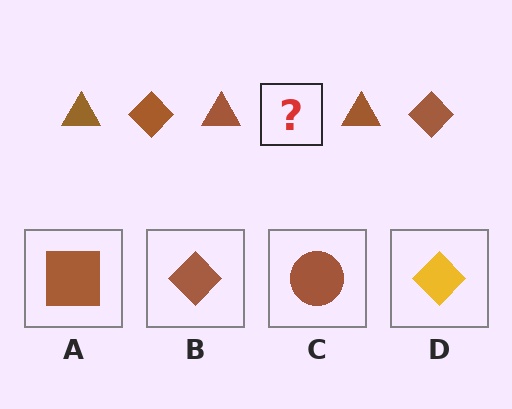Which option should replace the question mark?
Option B.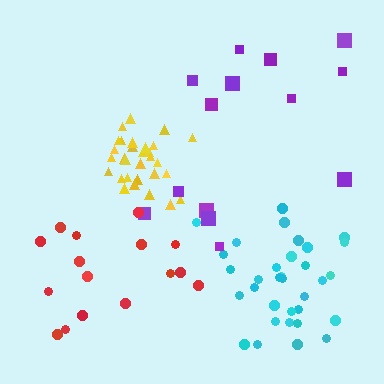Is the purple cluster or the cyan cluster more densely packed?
Cyan.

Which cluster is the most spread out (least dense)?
Purple.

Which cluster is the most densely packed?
Yellow.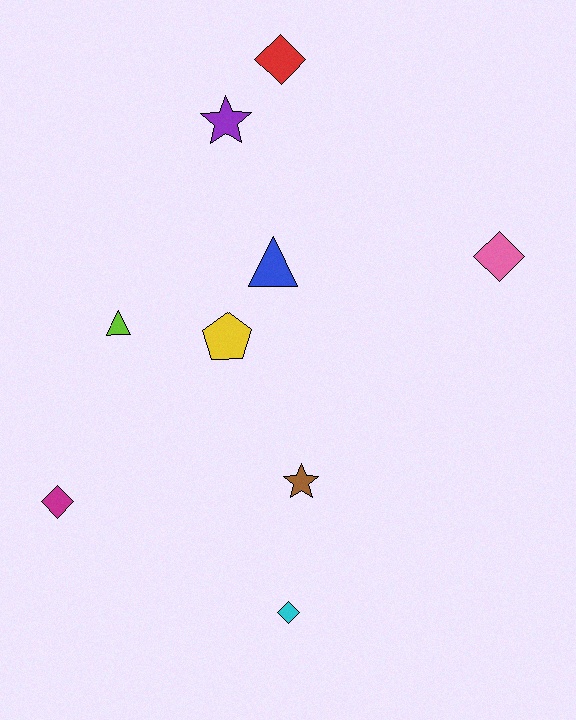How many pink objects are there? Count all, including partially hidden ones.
There is 1 pink object.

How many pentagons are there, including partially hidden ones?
There is 1 pentagon.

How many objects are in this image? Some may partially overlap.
There are 9 objects.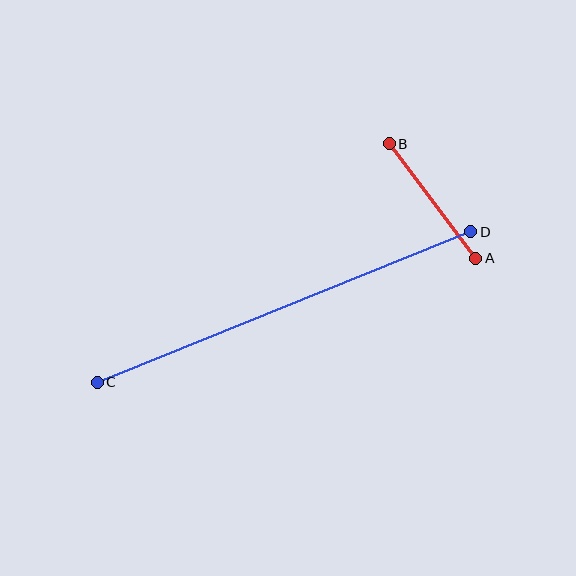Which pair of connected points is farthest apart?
Points C and D are farthest apart.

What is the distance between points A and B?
The distance is approximately 144 pixels.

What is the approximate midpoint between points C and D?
The midpoint is at approximately (284, 307) pixels.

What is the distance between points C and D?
The distance is approximately 403 pixels.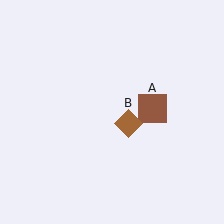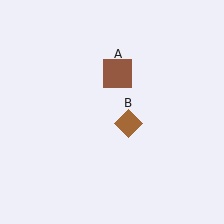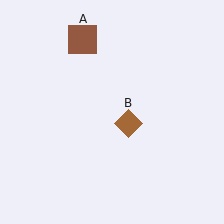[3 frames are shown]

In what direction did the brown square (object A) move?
The brown square (object A) moved up and to the left.